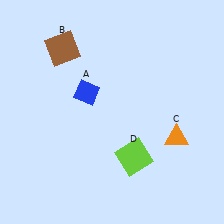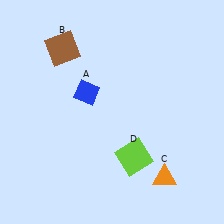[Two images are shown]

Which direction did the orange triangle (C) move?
The orange triangle (C) moved down.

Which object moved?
The orange triangle (C) moved down.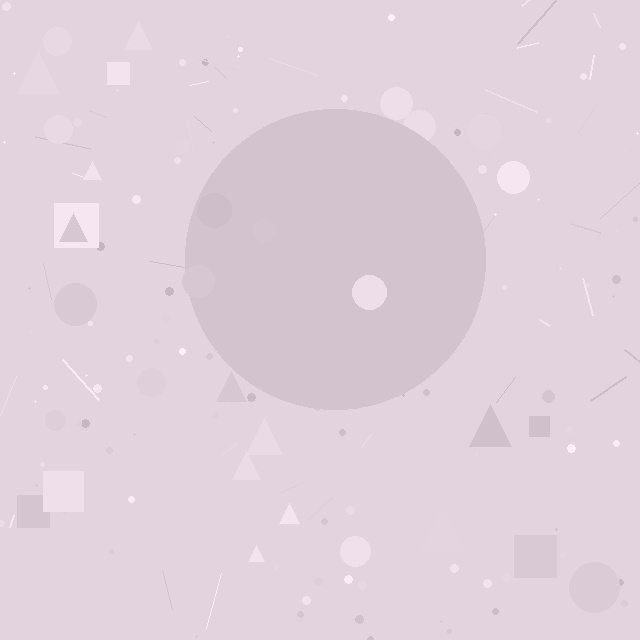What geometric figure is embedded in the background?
A circle is embedded in the background.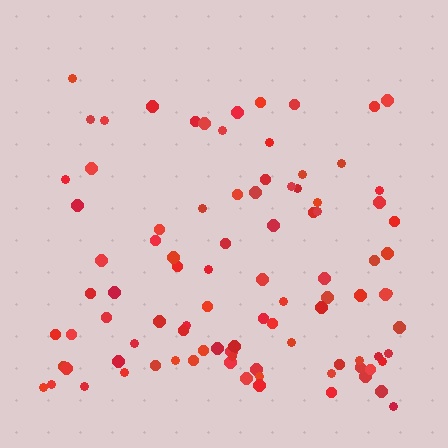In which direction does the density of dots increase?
From top to bottom, with the bottom side densest.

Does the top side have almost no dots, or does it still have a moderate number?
Still a moderate number, just noticeably fewer than the bottom.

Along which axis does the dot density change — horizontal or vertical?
Vertical.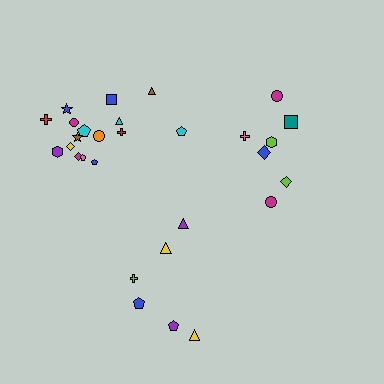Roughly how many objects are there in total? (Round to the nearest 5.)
Roughly 30 objects in total.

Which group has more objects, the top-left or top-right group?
The top-left group.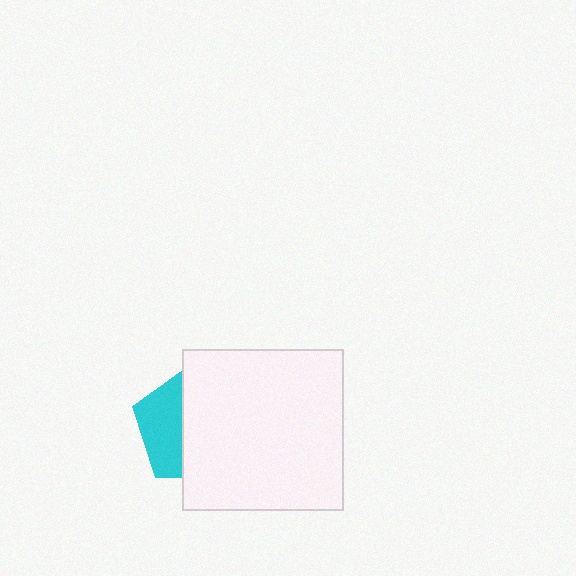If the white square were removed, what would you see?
You would see the complete cyan pentagon.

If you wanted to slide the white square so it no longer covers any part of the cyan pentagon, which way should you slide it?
Slide it right — that is the most direct way to separate the two shapes.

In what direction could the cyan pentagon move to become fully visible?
The cyan pentagon could move left. That would shift it out from behind the white square entirely.